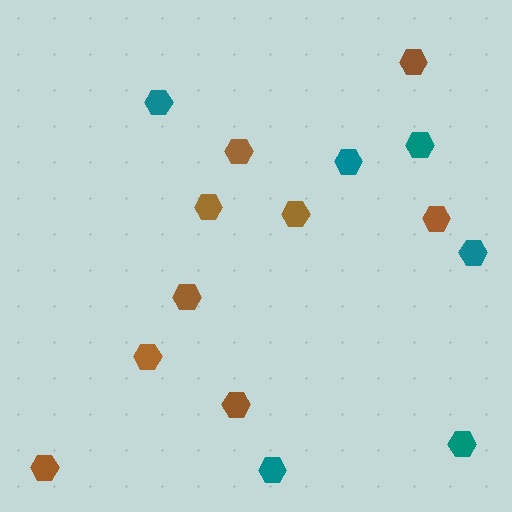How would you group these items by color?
There are 2 groups: one group of teal hexagons (6) and one group of brown hexagons (9).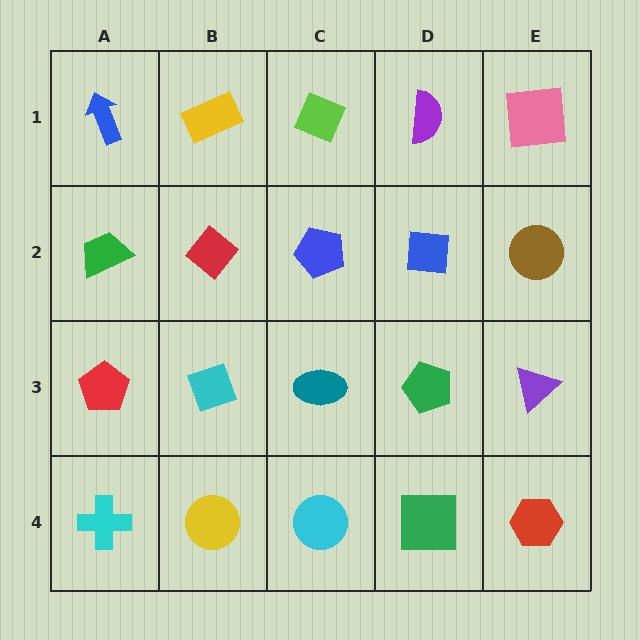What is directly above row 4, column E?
A purple triangle.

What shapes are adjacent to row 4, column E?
A purple triangle (row 3, column E), a green square (row 4, column D).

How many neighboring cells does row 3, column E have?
3.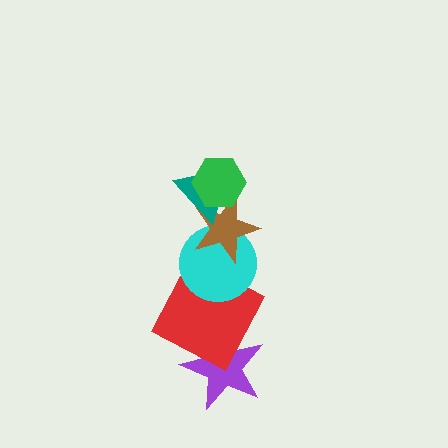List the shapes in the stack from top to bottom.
From top to bottom: the green hexagon, the teal triangle, the brown star, the cyan circle, the red square, the purple star.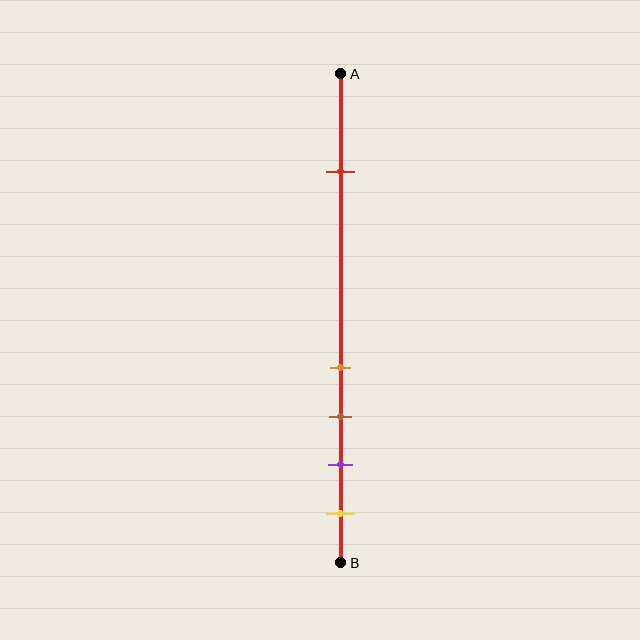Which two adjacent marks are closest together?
The orange and brown marks are the closest adjacent pair.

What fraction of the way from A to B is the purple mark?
The purple mark is approximately 80% (0.8) of the way from A to B.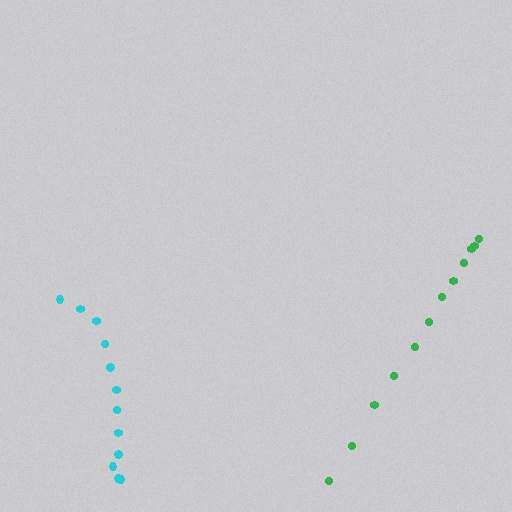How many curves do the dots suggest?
There are 2 distinct paths.